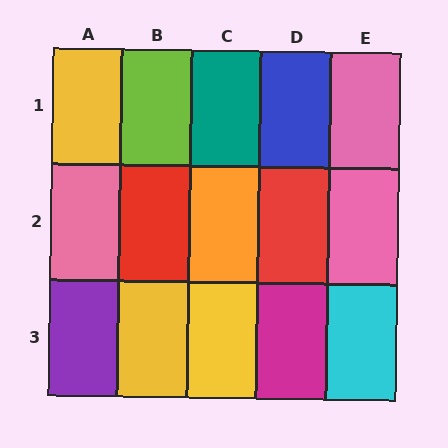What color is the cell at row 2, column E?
Pink.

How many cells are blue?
1 cell is blue.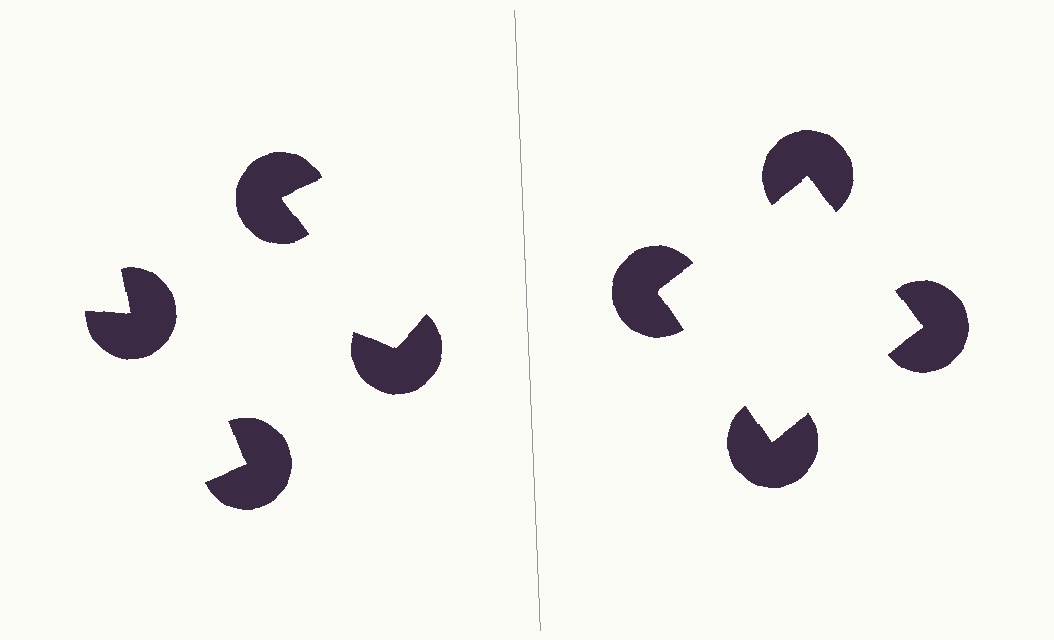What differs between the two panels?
The pac-man discs are positioned identically on both sides; only the wedge orientations differ. On the right they align to a square; on the left they are misaligned.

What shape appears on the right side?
An illusory square.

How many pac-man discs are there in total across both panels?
8 — 4 on each side.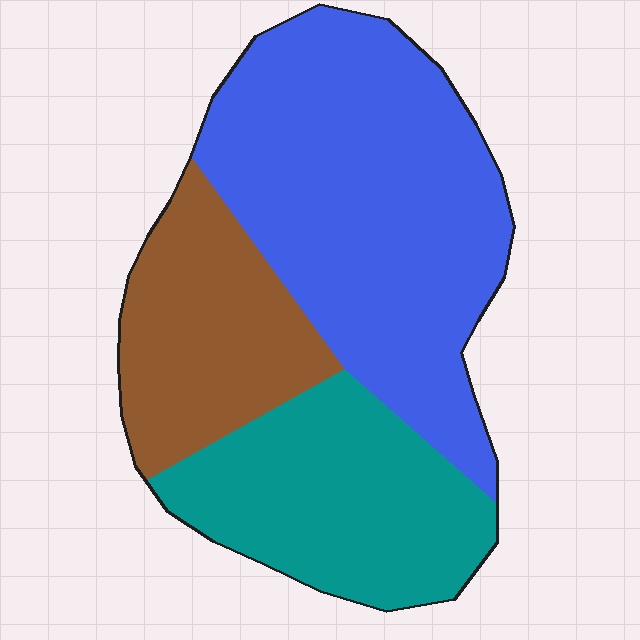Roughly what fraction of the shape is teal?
Teal takes up about one quarter (1/4) of the shape.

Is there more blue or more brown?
Blue.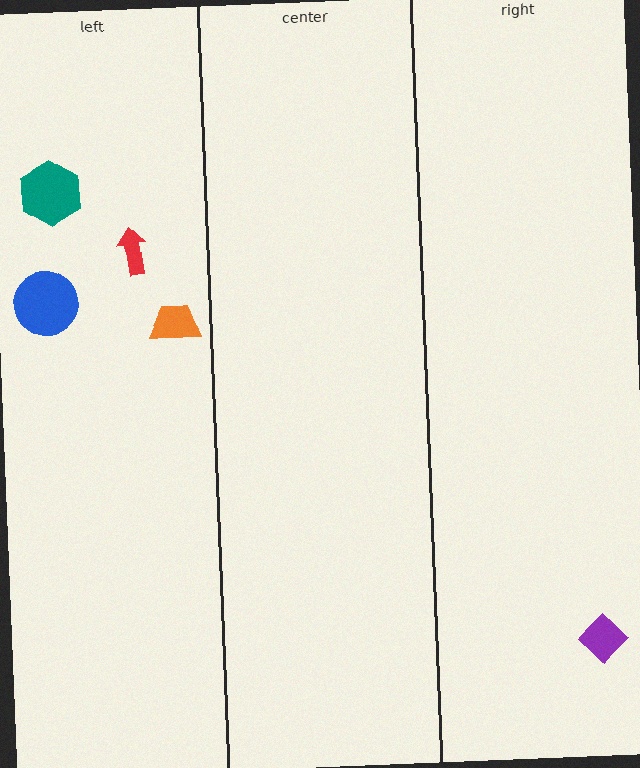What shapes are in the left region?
The orange trapezoid, the red arrow, the teal hexagon, the blue circle.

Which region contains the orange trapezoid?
The left region.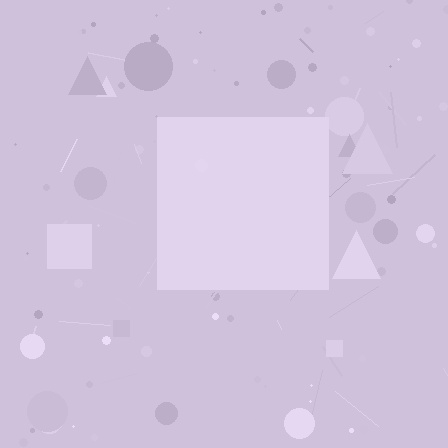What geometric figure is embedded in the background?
A square is embedded in the background.